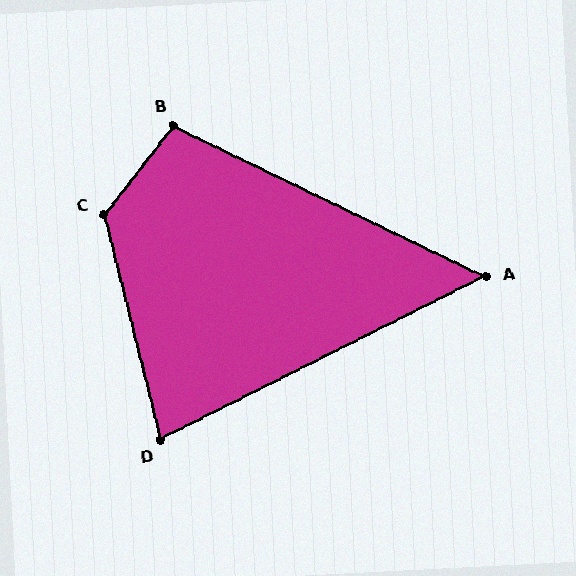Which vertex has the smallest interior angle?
A, at approximately 52 degrees.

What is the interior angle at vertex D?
Approximately 77 degrees (acute).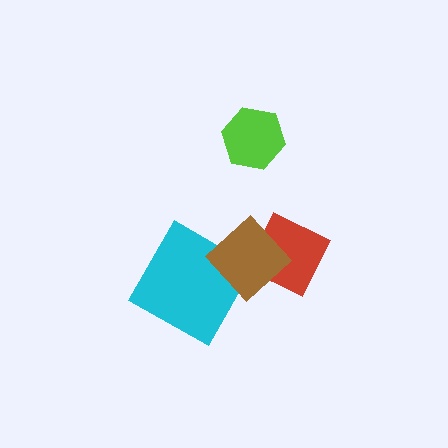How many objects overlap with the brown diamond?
2 objects overlap with the brown diamond.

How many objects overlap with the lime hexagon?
0 objects overlap with the lime hexagon.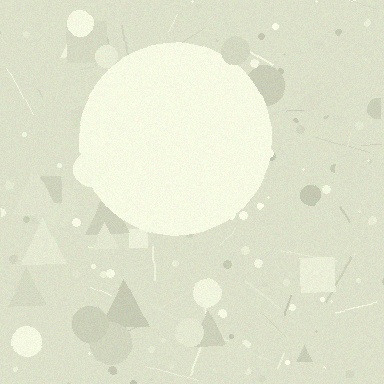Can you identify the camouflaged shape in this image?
The camouflaged shape is a circle.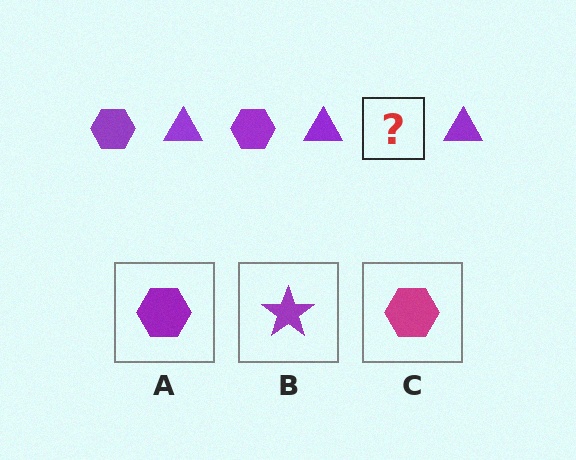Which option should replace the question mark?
Option A.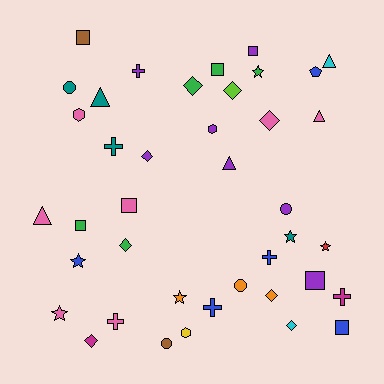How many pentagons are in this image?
There is 1 pentagon.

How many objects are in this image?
There are 40 objects.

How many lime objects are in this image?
There is 1 lime object.